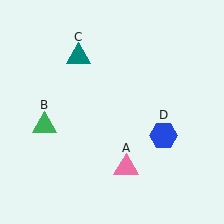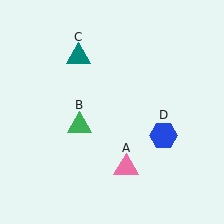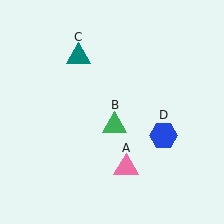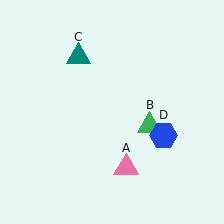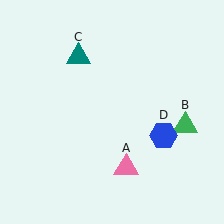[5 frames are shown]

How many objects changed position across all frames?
1 object changed position: green triangle (object B).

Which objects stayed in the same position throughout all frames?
Pink triangle (object A) and teal triangle (object C) and blue hexagon (object D) remained stationary.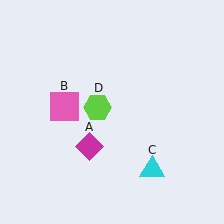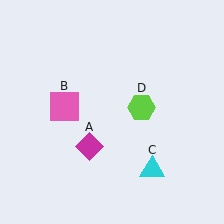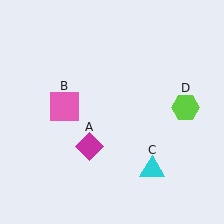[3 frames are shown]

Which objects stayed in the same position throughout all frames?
Magenta diamond (object A) and pink square (object B) and cyan triangle (object C) remained stationary.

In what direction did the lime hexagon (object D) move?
The lime hexagon (object D) moved right.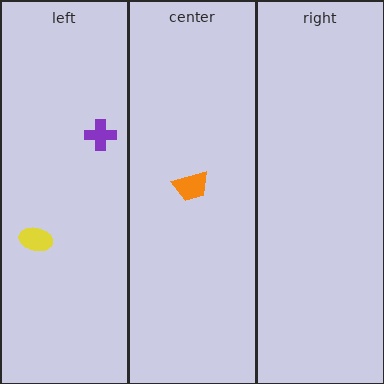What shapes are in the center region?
The orange trapezoid.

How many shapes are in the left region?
2.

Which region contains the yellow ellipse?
The left region.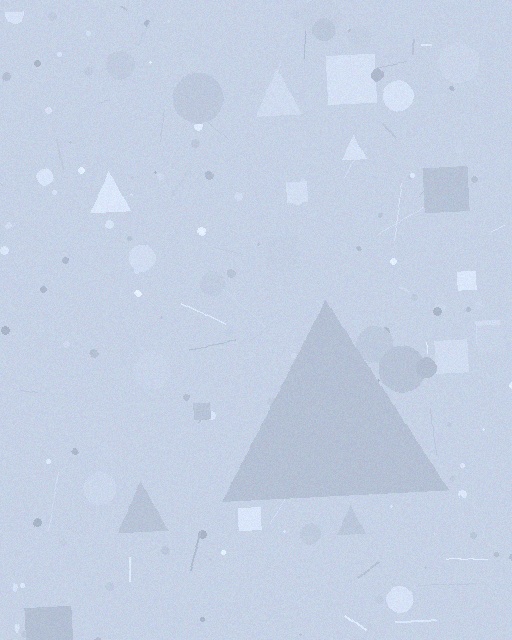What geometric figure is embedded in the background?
A triangle is embedded in the background.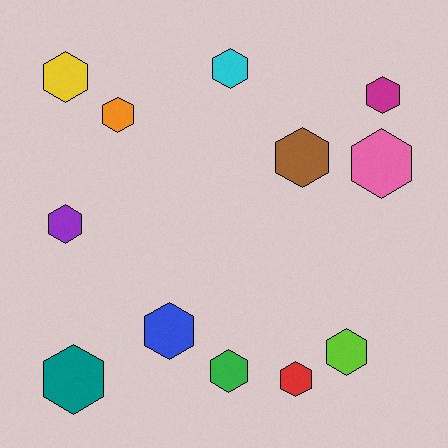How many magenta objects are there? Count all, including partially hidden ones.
There is 1 magenta object.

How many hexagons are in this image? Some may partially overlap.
There are 12 hexagons.